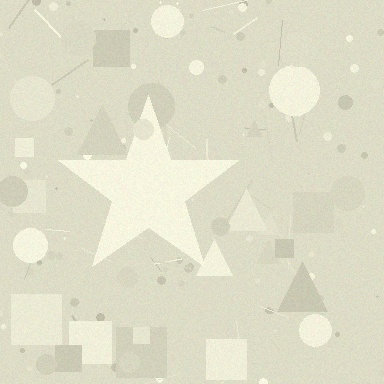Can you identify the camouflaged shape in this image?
The camouflaged shape is a star.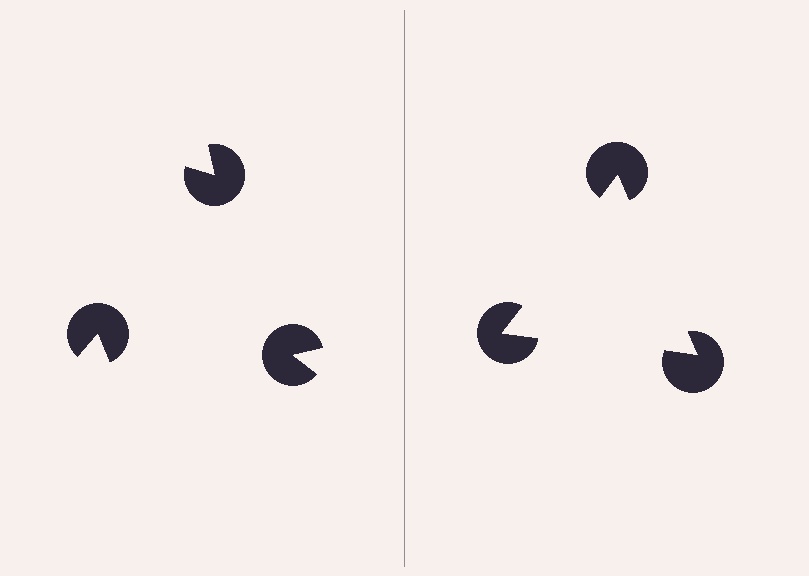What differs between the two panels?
The pac-man discs are positioned identically on both sides; only the wedge orientations differ. On the right they align to a triangle; on the left they are misaligned.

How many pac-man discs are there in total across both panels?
6 — 3 on each side.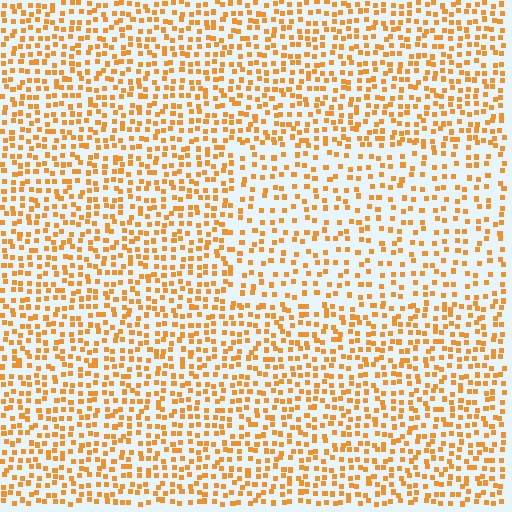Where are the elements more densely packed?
The elements are more densely packed outside the rectangle boundary.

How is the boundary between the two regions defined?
The boundary is defined by a change in element density (approximately 1.6x ratio). All elements are the same color, size, and shape.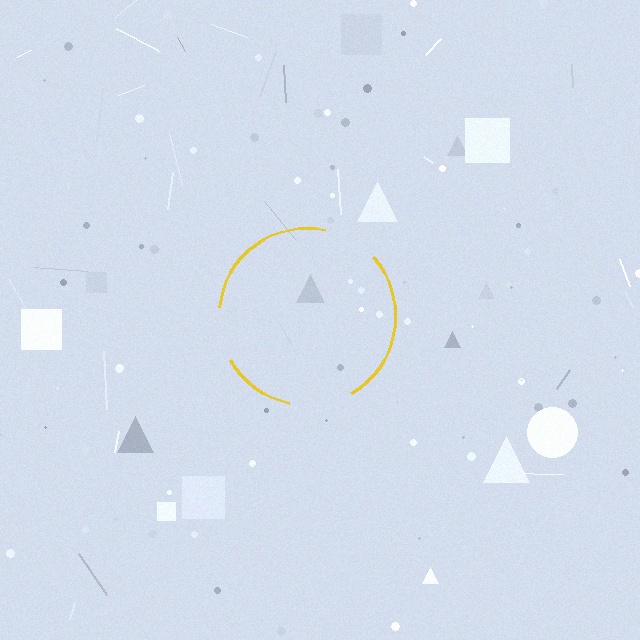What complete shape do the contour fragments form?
The contour fragments form a circle.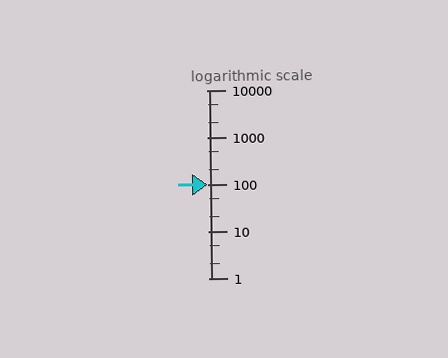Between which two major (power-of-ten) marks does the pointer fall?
The pointer is between 10 and 100.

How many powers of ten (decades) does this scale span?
The scale spans 4 decades, from 1 to 10000.